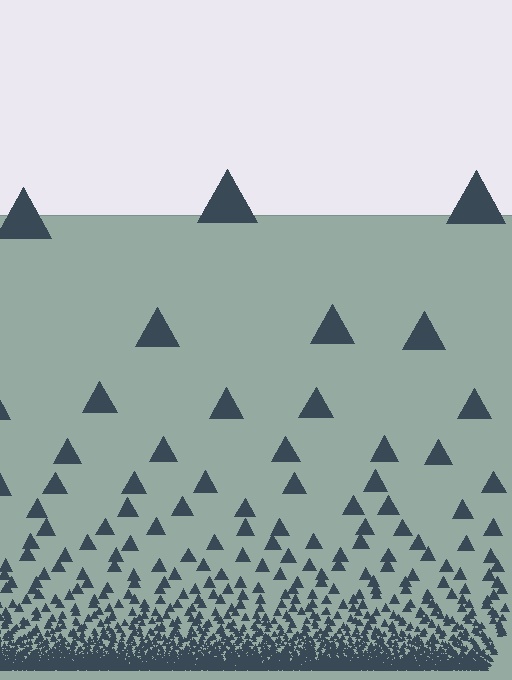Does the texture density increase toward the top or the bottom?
Density increases toward the bottom.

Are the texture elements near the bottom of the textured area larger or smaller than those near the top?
Smaller. The gradient is inverted — elements near the bottom are smaller and denser.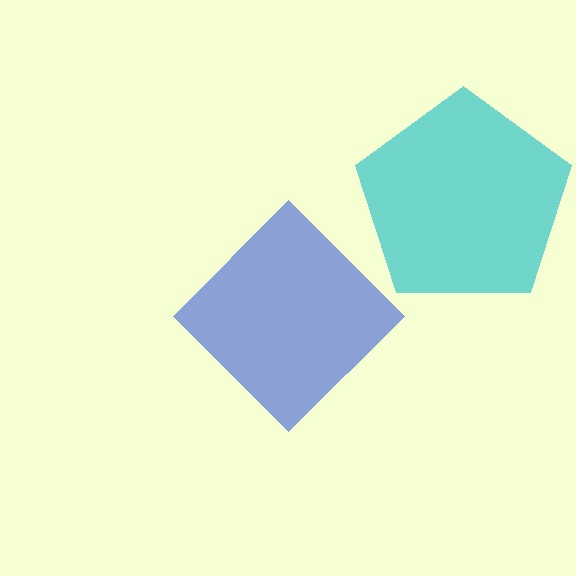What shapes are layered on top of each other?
The layered shapes are: a cyan pentagon, a blue diamond.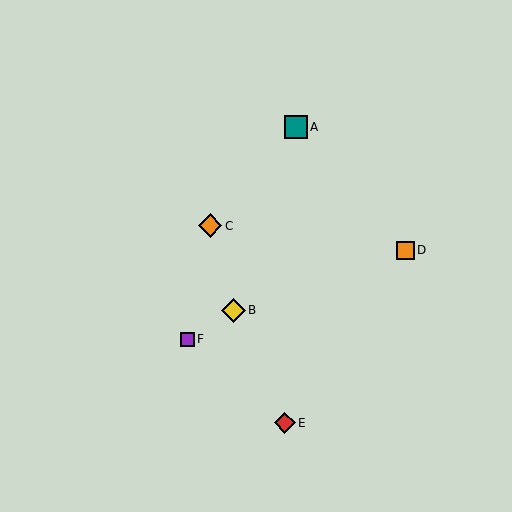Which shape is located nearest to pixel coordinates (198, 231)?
The orange diamond (labeled C) at (210, 226) is nearest to that location.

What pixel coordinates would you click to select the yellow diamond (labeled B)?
Click at (233, 310) to select the yellow diamond B.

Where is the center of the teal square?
The center of the teal square is at (296, 127).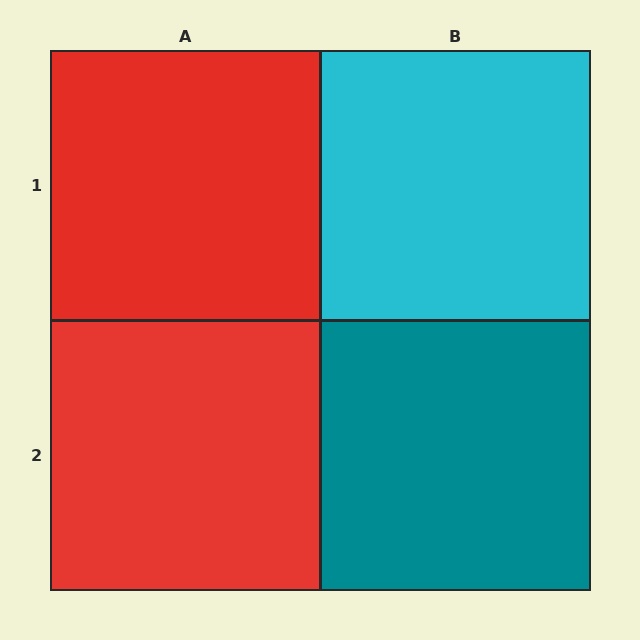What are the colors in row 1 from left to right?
Red, cyan.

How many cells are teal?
1 cell is teal.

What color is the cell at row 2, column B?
Teal.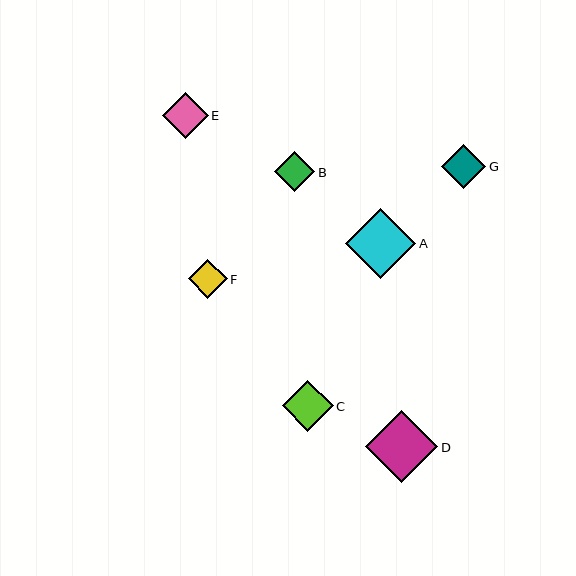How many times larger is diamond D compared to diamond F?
Diamond D is approximately 1.9 times the size of diamond F.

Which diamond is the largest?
Diamond D is the largest with a size of approximately 72 pixels.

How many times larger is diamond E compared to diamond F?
Diamond E is approximately 1.2 times the size of diamond F.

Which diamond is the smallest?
Diamond F is the smallest with a size of approximately 39 pixels.